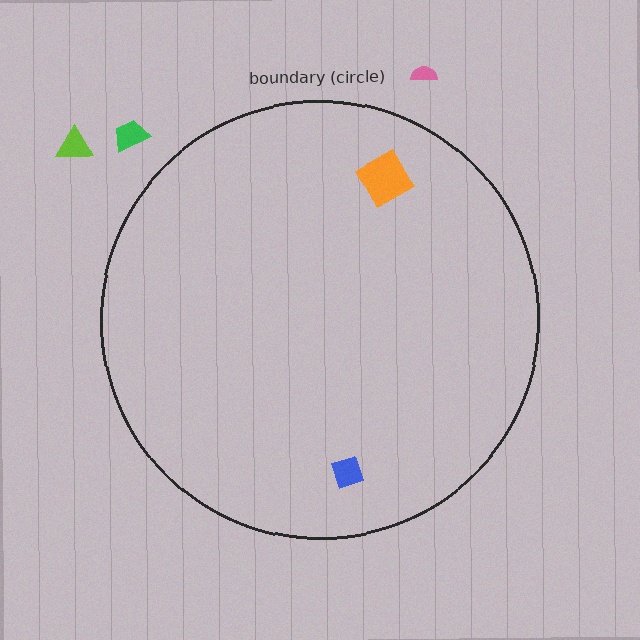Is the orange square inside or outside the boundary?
Inside.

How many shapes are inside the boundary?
2 inside, 3 outside.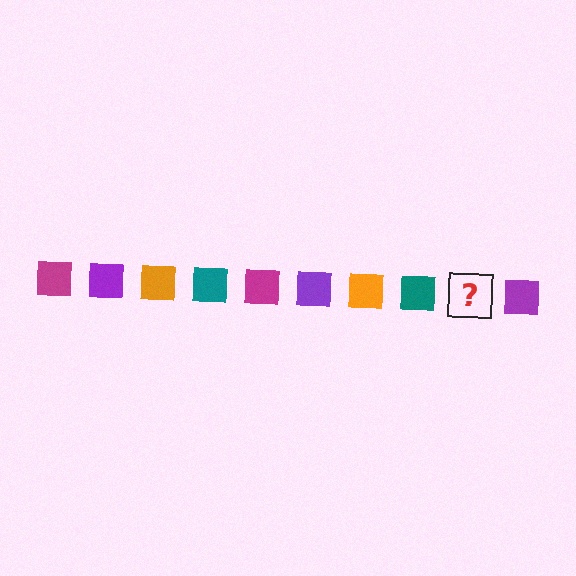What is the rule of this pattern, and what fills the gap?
The rule is that the pattern cycles through magenta, purple, orange, teal squares. The gap should be filled with a magenta square.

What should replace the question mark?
The question mark should be replaced with a magenta square.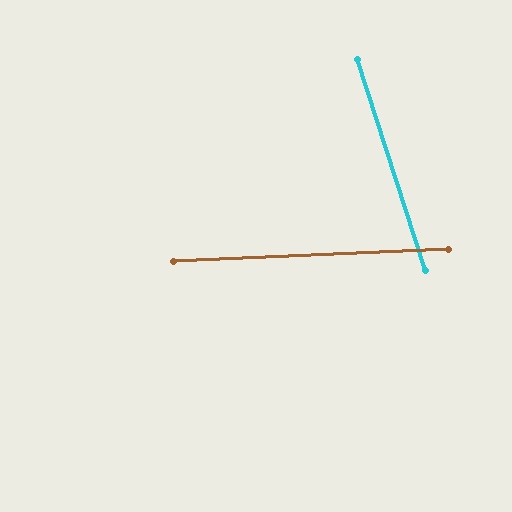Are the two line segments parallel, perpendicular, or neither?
Neither parallel nor perpendicular — they differ by about 74°.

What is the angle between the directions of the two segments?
Approximately 74 degrees.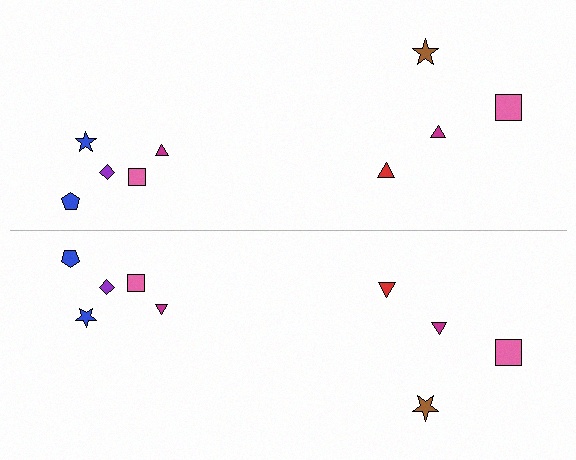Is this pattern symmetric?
Yes, this pattern has bilateral (reflection) symmetry.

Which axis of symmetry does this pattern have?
The pattern has a horizontal axis of symmetry running through the center of the image.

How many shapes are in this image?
There are 18 shapes in this image.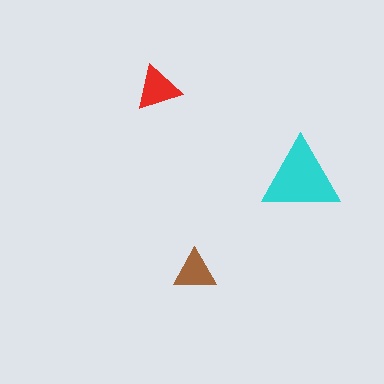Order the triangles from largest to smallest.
the cyan one, the red one, the brown one.